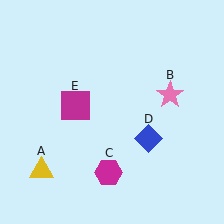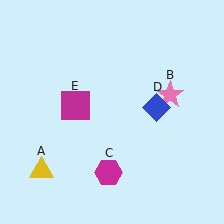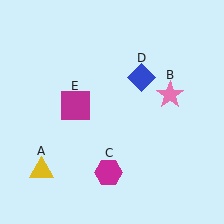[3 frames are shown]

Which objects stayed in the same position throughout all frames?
Yellow triangle (object A) and pink star (object B) and magenta hexagon (object C) and magenta square (object E) remained stationary.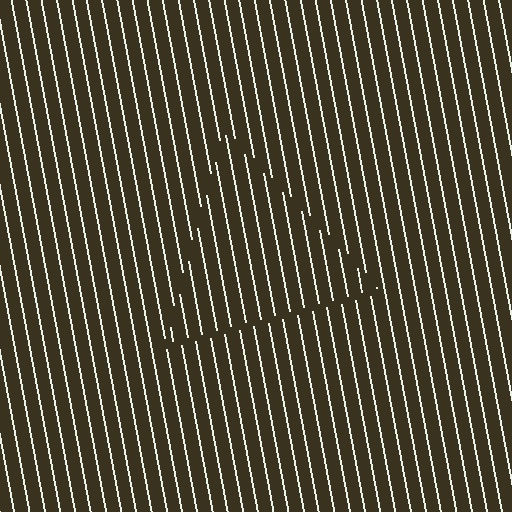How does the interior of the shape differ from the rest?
The interior of the shape contains the same grating, shifted by half a period — the contour is defined by the phase discontinuity where line-ends from the inner and outer gratings abut.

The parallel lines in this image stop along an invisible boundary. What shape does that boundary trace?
An illusory triangle. The interior of the shape contains the same grating, shifted by half a period — the contour is defined by the phase discontinuity where line-ends from the inner and outer gratings abut.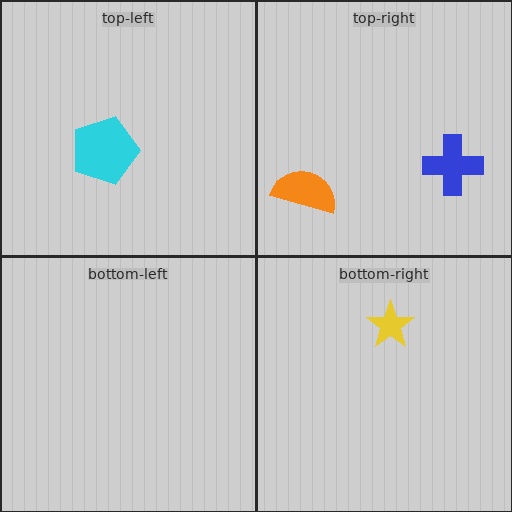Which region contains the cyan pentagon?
The top-left region.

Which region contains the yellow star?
The bottom-right region.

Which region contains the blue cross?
The top-right region.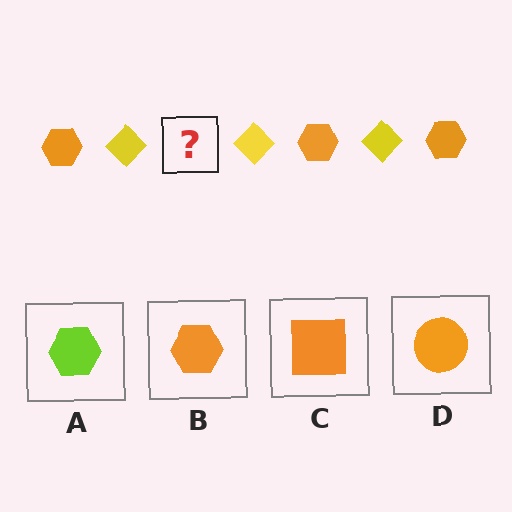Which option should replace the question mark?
Option B.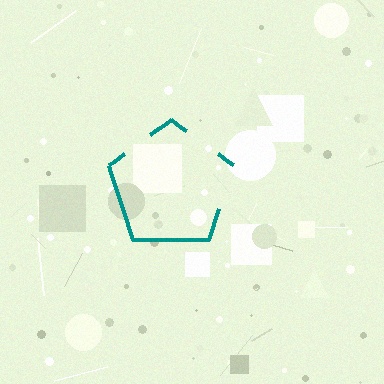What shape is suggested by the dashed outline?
The dashed outline suggests a pentagon.